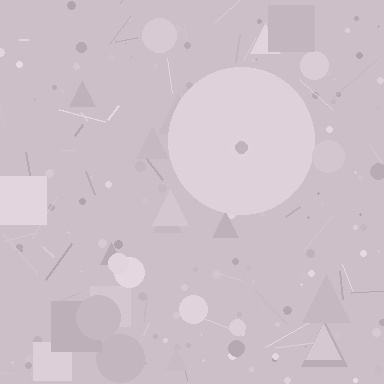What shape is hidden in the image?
A circle is hidden in the image.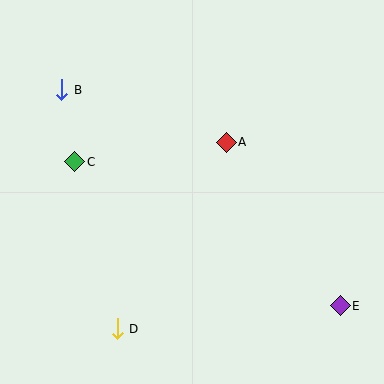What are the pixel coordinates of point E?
Point E is at (340, 306).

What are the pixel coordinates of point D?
Point D is at (117, 329).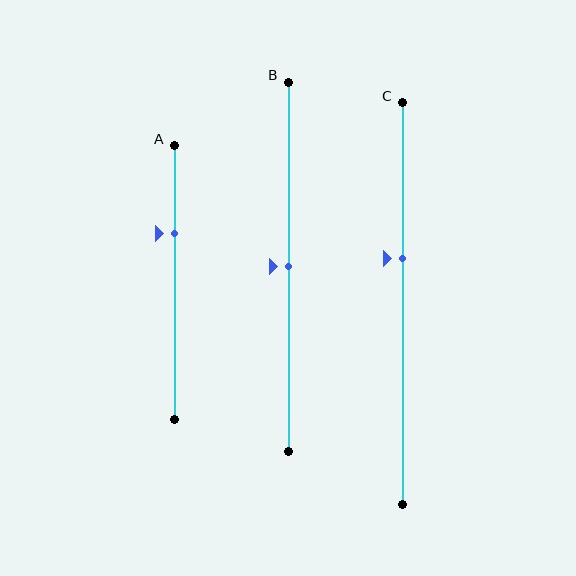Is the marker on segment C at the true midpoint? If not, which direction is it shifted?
No, the marker on segment C is shifted upward by about 11% of the segment length.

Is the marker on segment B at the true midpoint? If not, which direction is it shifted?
Yes, the marker on segment B is at the true midpoint.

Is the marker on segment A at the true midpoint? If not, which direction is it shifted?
No, the marker on segment A is shifted upward by about 18% of the segment length.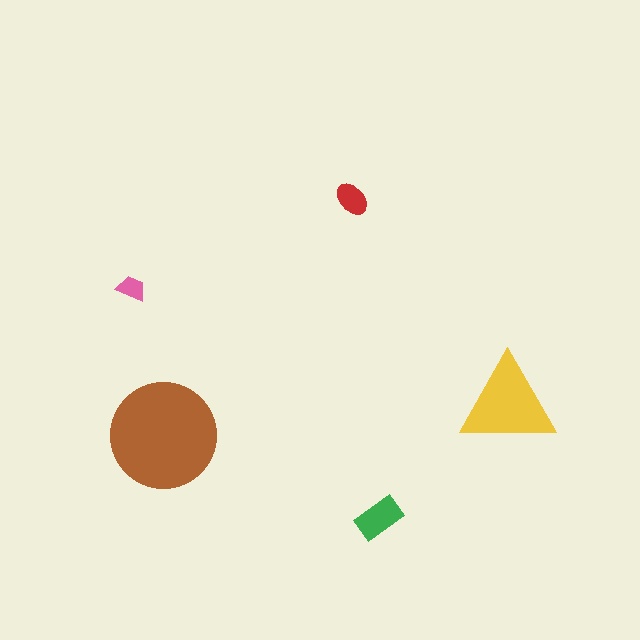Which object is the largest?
The brown circle.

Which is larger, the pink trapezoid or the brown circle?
The brown circle.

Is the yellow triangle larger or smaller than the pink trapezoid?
Larger.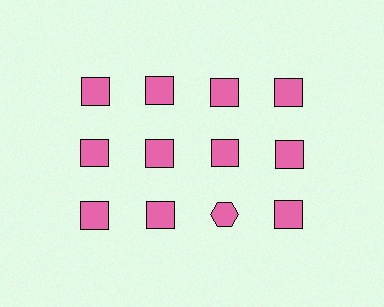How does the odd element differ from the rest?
It has a different shape: hexagon instead of square.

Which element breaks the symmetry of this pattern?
The pink hexagon in the third row, center column breaks the symmetry. All other shapes are pink squares.